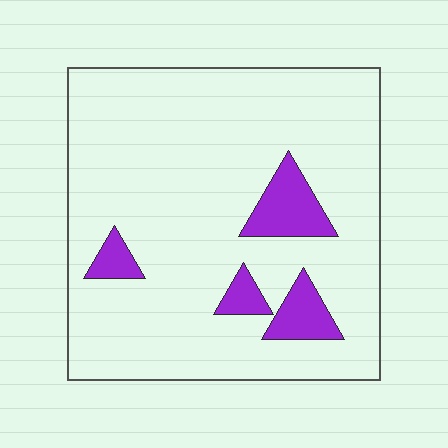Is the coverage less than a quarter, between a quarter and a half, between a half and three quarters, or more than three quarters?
Less than a quarter.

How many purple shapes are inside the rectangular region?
4.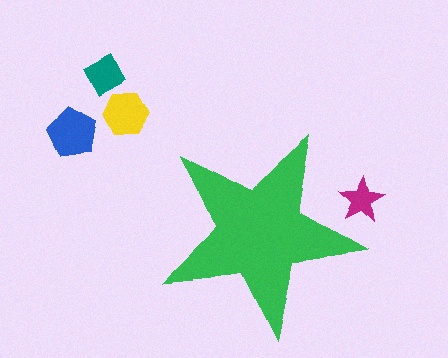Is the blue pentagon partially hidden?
No, the blue pentagon is fully visible.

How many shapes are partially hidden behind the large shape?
1 shape is partially hidden.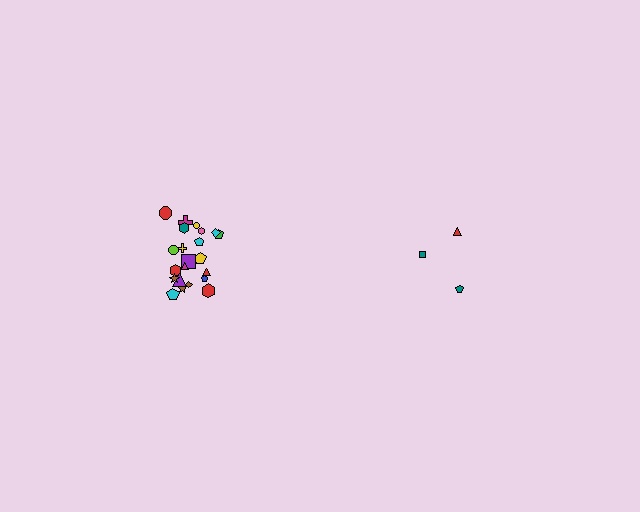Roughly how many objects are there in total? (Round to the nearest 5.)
Roughly 25 objects in total.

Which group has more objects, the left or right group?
The left group.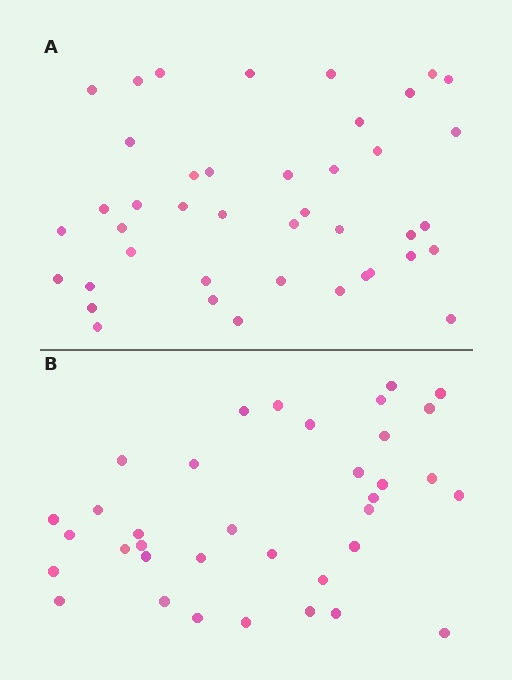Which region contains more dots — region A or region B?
Region A (the top region) has more dots.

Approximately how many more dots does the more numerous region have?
Region A has about 6 more dots than region B.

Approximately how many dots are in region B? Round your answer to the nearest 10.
About 40 dots. (The exact count is 36, which rounds to 40.)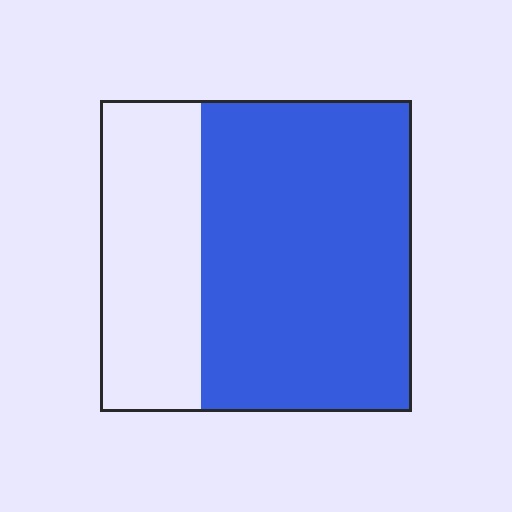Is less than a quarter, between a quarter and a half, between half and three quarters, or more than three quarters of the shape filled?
Between half and three quarters.